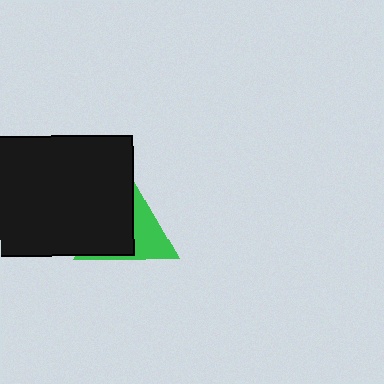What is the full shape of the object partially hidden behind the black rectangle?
The partially hidden object is a green triangle.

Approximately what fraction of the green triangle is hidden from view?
Roughly 59% of the green triangle is hidden behind the black rectangle.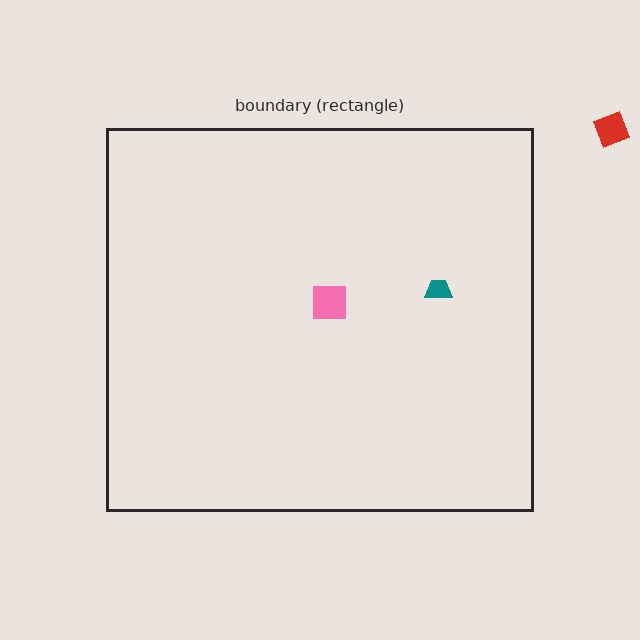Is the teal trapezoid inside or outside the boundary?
Inside.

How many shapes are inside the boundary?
2 inside, 1 outside.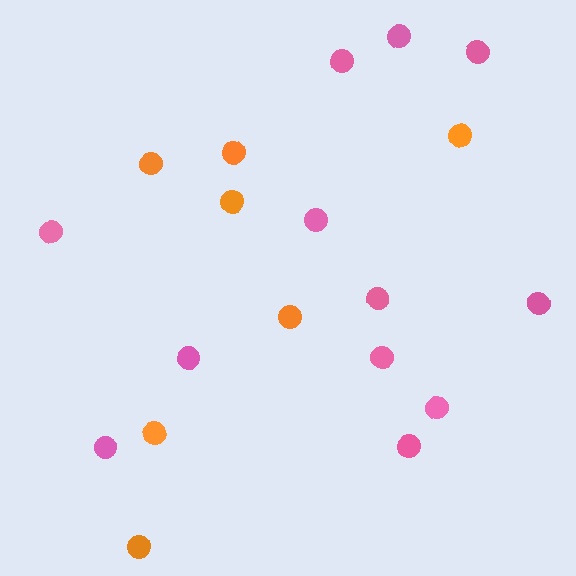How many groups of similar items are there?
There are 2 groups: one group of orange circles (7) and one group of pink circles (12).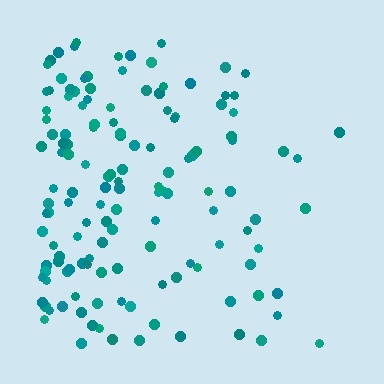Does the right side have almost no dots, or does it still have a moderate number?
Still a moderate number, just noticeably fewer than the left.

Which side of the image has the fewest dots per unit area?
The right.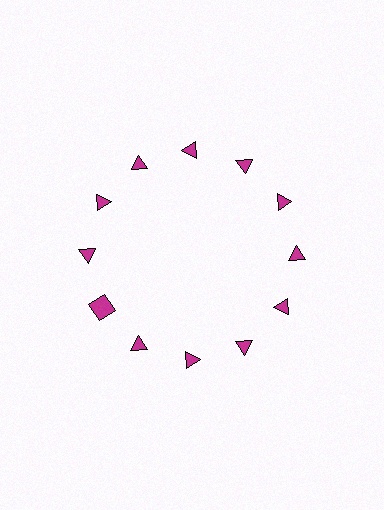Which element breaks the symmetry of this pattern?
The magenta square at roughly the 8 o'clock position breaks the symmetry. All other shapes are magenta triangles.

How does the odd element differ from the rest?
It has a different shape: square instead of triangle.